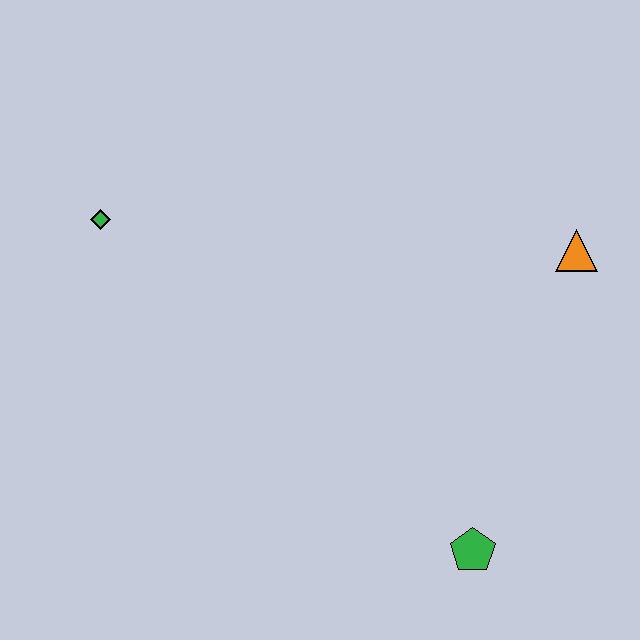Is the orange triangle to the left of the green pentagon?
No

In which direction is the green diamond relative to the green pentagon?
The green diamond is to the left of the green pentagon.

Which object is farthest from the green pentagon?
The green diamond is farthest from the green pentagon.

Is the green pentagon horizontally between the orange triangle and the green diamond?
Yes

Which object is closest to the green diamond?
The orange triangle is closest to the green diamond.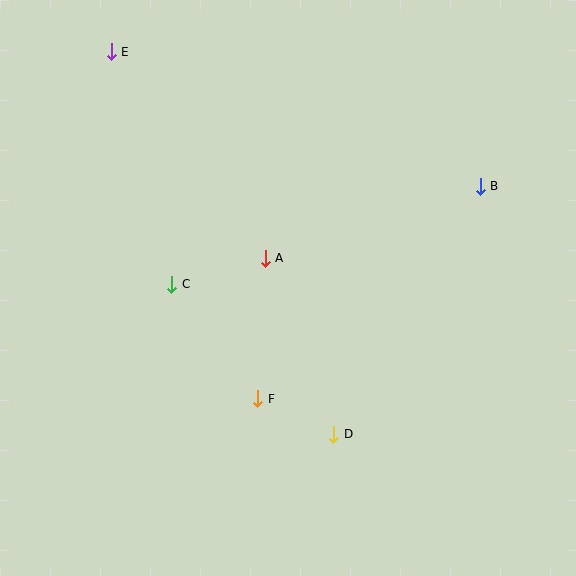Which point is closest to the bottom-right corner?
Point D is closest to the bottom-right corner.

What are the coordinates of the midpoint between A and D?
The midpoint between A and D is at (300, 346).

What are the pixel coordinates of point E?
Point E is at (111, 52).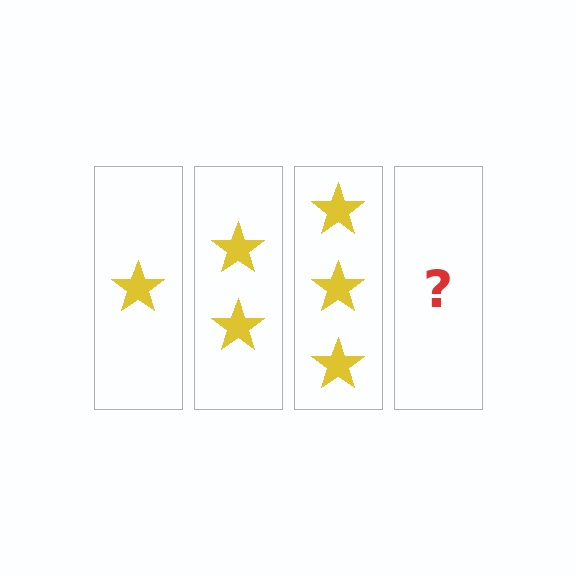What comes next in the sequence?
The next element should be 4 stars.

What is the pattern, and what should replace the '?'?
The pattern is that each step adds one more star. The '?' should be 4 stars.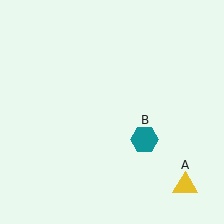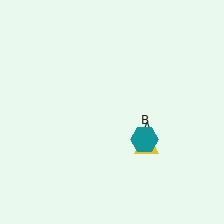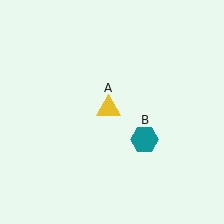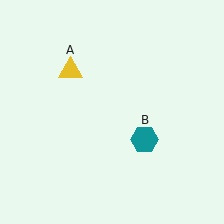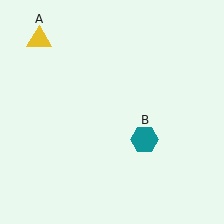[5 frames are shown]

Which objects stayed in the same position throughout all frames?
Teal hexagon (object B) remained stationary.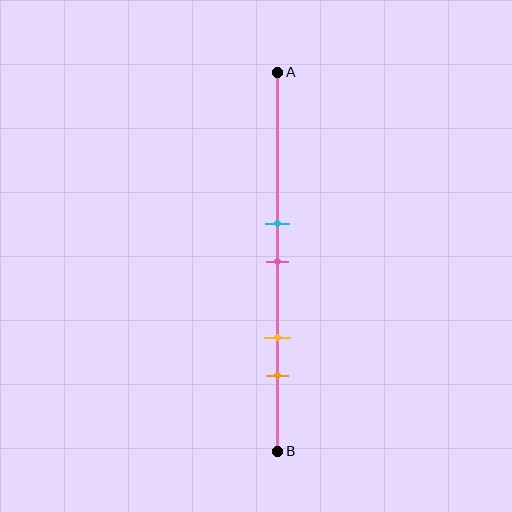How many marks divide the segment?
There are 4 marks dividing the segment.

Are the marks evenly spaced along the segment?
No, the marks are not evenly spaced.